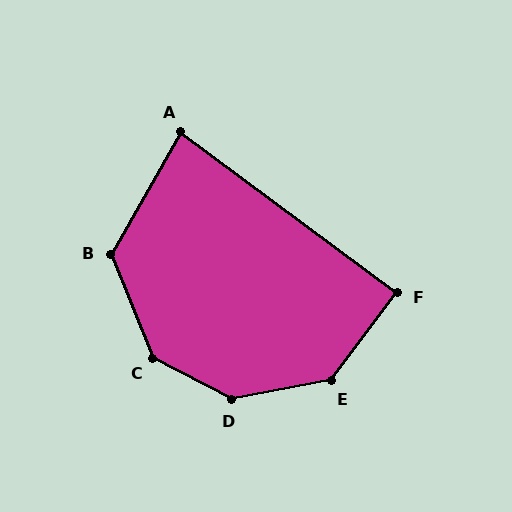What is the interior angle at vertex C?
Approximately 139 degrees (obtuse).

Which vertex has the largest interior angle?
D, at approximately 142 degrees.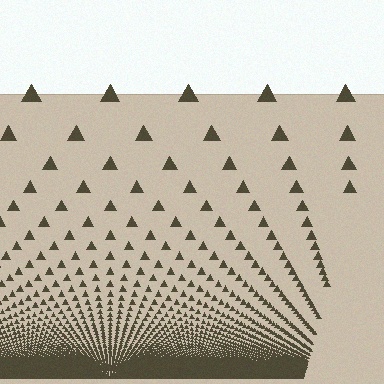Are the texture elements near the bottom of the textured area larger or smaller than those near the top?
Smaller. The gradient is inverted — elements near the bottom are smaller and denser.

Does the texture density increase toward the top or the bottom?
Density increases toward the bottom.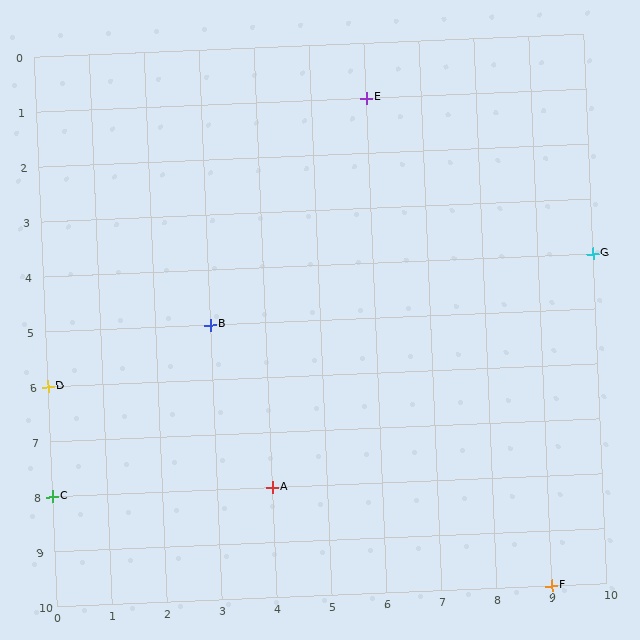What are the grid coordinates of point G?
Point G is at grid coordinates (10, 4).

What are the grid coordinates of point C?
Point C is at grid coordinates (0, 8).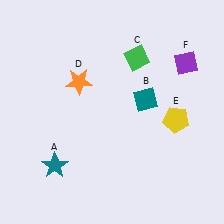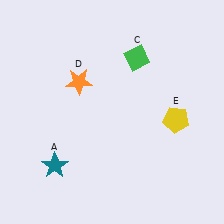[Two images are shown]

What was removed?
The teal diamond (B), the purple diamond (F) were removed in Image 2.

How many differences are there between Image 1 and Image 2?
There are 2 differences between the two images.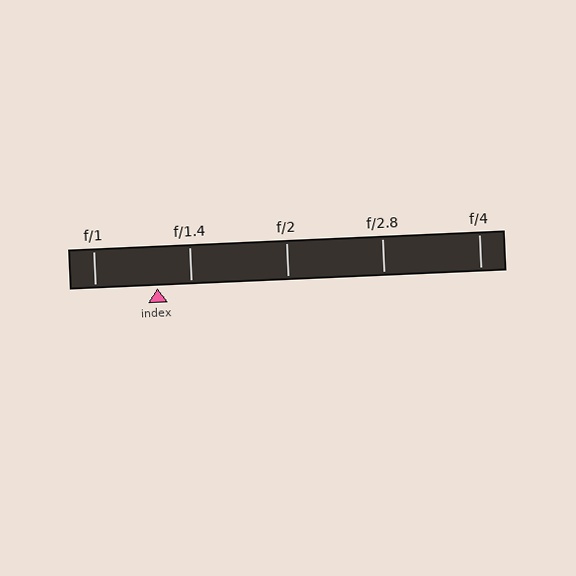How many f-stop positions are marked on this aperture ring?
There are 5 f-stop positions marked.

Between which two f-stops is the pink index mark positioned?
The index mark is between f/1 and f/1.4.